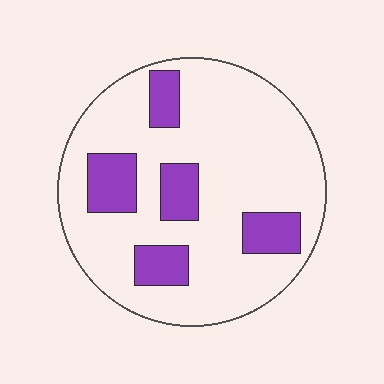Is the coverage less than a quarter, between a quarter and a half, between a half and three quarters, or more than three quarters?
Less than a quarter.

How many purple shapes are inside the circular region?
5.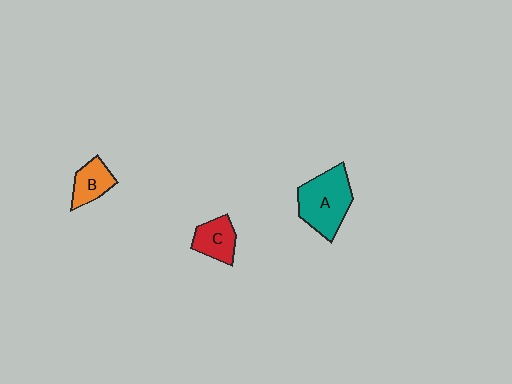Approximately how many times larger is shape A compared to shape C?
Approximately 1.8 times.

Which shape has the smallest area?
Shape B (orange).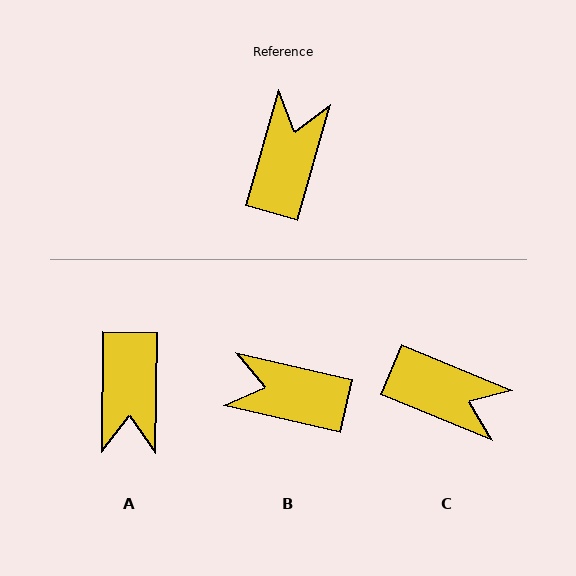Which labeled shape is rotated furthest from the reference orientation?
A, about 165 degrees away.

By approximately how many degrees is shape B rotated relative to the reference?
Approximately 93 degrees counter-clockwise.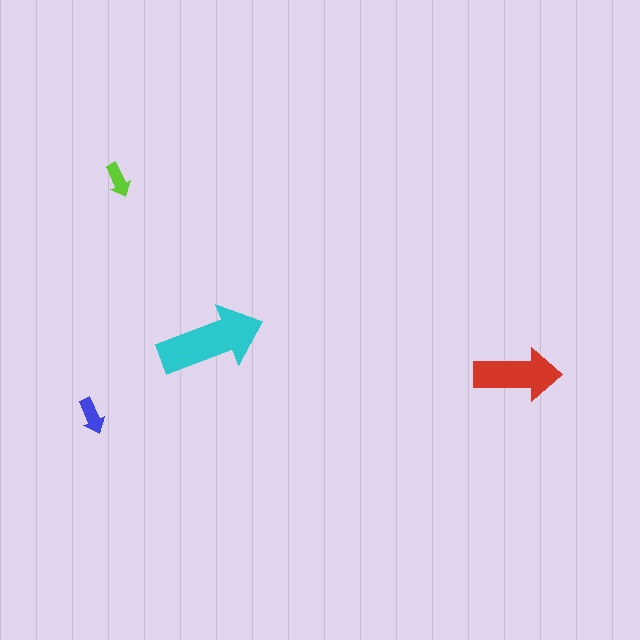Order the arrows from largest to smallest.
the cyan one, the red one, the blue one, the lime one.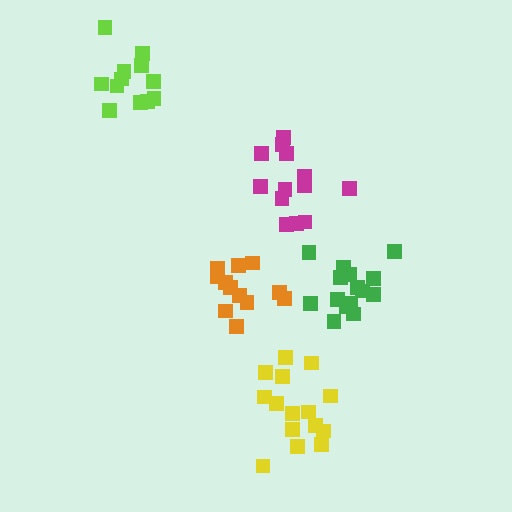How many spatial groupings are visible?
There are 5 spatial groupings.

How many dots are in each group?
Group 1: 15 dots, Group 2: 15 dots, Group 3: 12 dots, Group 4: 13 dots, Group 5: 12 dots (67 total).